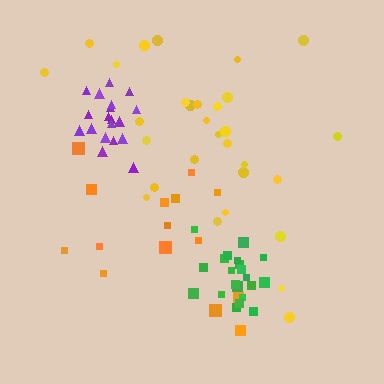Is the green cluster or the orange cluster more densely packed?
Green.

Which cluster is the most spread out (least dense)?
Orange.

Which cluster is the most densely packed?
Purple.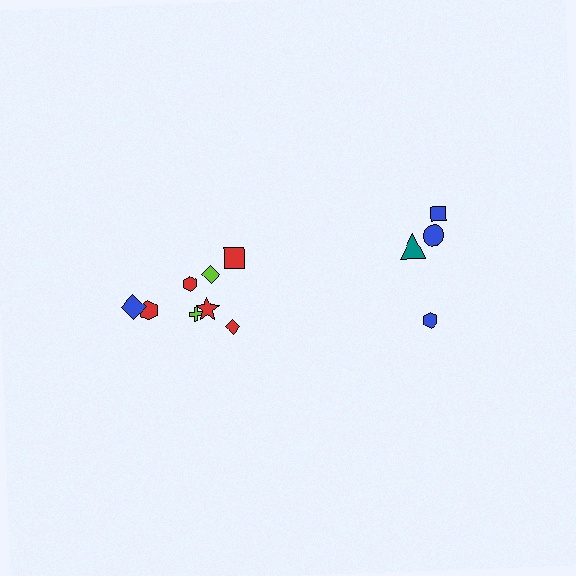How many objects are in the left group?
There are 8 objects.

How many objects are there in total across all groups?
There are 12 objects.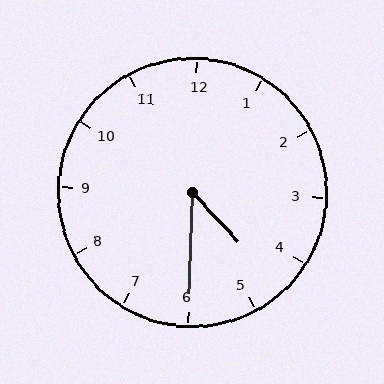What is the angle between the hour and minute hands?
Approximately 45 degrees.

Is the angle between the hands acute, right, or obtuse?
It is acute.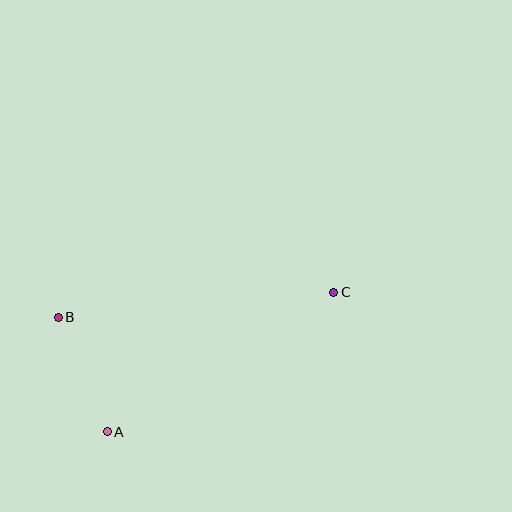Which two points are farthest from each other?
Points B and C are farthest from each other.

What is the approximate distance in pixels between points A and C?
The distance between A and C is approximately 266 pixels.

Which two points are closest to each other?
Points A and B are closest to each other.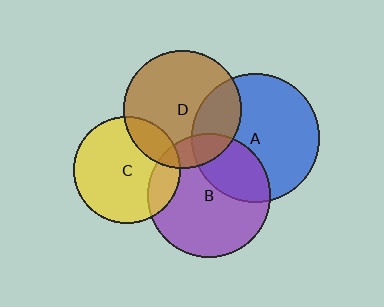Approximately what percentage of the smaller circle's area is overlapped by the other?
Approximately 30%.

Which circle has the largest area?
Circle A (blue).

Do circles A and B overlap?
Yes.